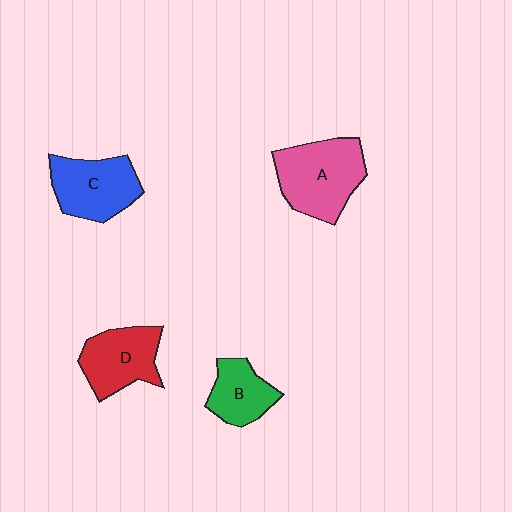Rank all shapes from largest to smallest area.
From largest to smallest: A (pink), C (blue), D (red), B (green).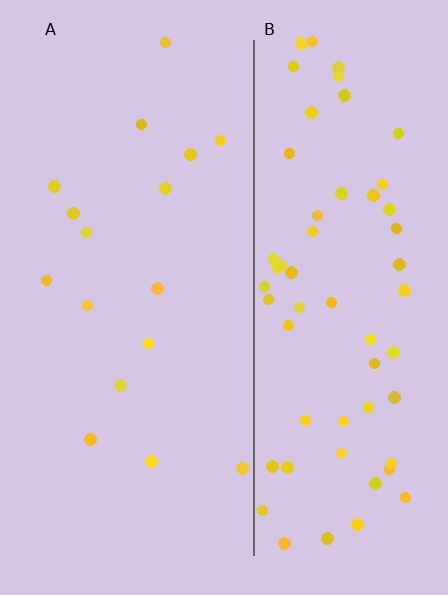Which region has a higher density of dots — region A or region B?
B (the right).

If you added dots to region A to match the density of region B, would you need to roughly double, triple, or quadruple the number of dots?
Approximately quadruple.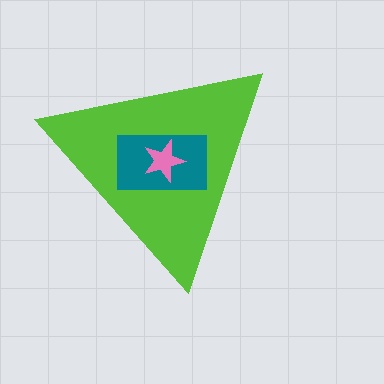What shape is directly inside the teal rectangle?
The pink star.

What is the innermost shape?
The pink star.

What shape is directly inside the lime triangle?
The teal rectangle.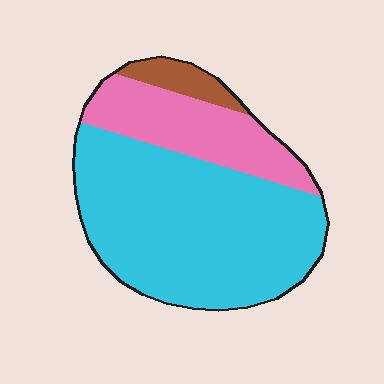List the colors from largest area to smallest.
From largest to smallest: cyan, pink, brown.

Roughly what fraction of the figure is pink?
Pink covers about 25% of the figure.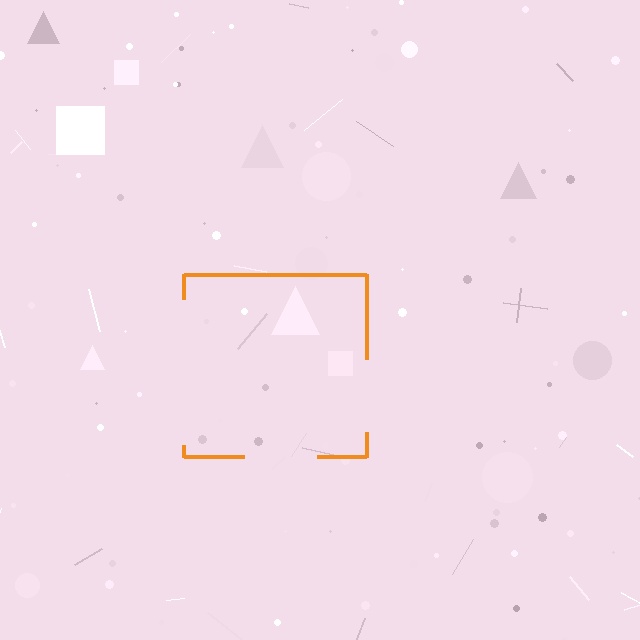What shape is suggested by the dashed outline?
The dashed outline suggests a square.